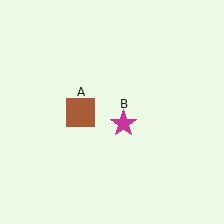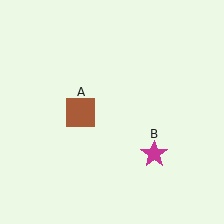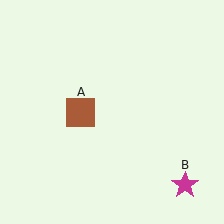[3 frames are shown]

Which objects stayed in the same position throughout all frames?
Brown square (object A) remained stationary.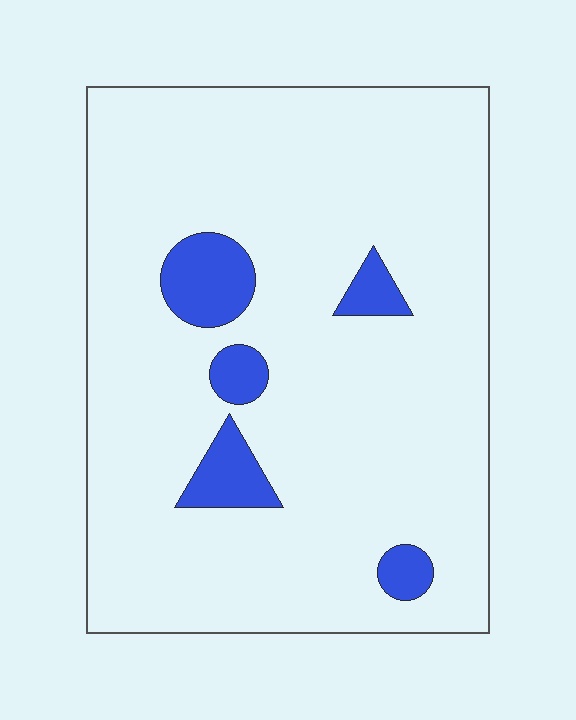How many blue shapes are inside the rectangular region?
5.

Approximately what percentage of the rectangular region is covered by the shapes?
Approximately 10%.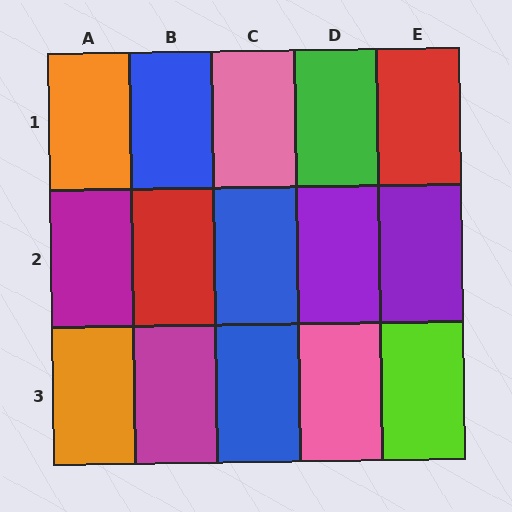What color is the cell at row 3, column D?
Pink.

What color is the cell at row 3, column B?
Magenta.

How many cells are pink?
2 cells are pink.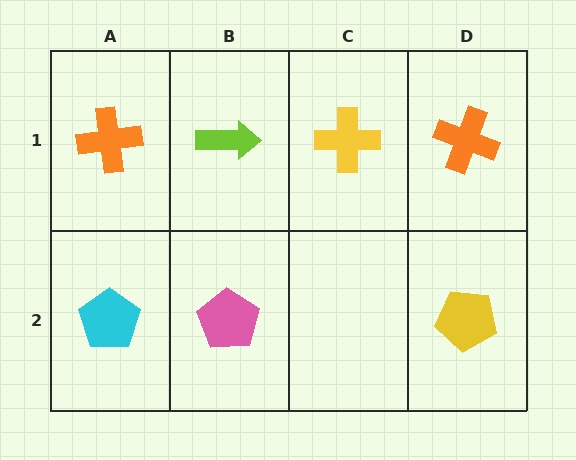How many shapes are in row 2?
3 shapes.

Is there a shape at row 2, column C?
No, that cell is empty.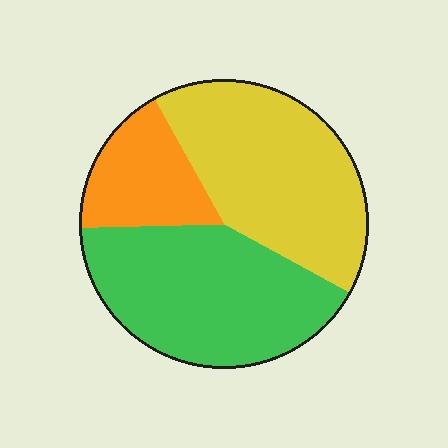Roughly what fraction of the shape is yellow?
Yellow takes up between a quarter and a half of the shape.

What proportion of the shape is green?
Green covers roughly 40% of the shape.